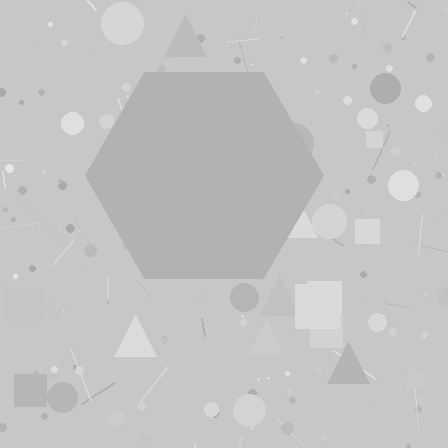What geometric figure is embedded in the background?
A hexagon is embedded in the background.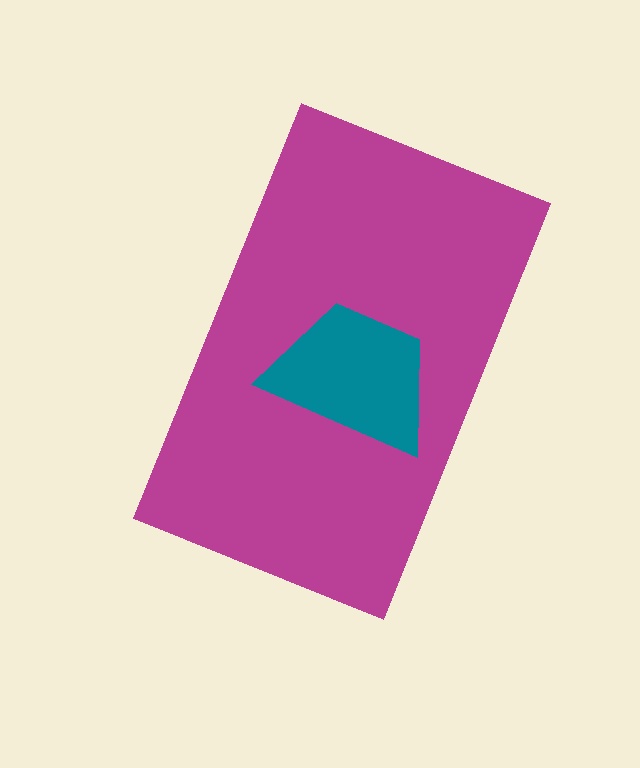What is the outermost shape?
The magenta rectangle.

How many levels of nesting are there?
2.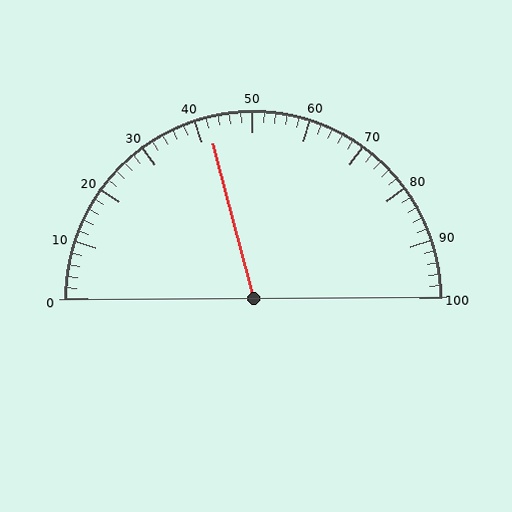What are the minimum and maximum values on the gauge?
The gauge ranges from 0 to 100.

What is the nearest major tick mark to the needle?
The nearest major tick mark is 40.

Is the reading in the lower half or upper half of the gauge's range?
The reading is in the lower half of the range (0 to 100).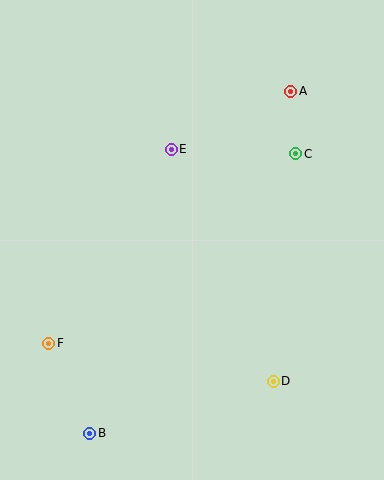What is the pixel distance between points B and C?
The distance between B and C is 347 pixels.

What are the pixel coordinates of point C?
Point C is at (296, 154).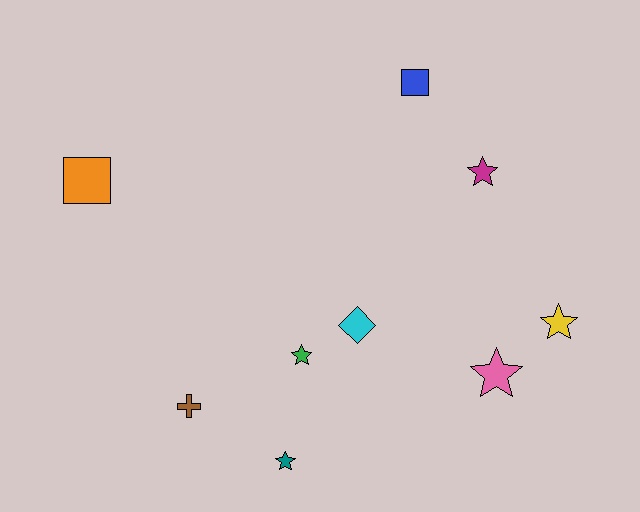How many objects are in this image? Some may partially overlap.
There are 9 objects.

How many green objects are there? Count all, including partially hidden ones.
There is 1 green object.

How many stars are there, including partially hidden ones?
There are 5 stars.